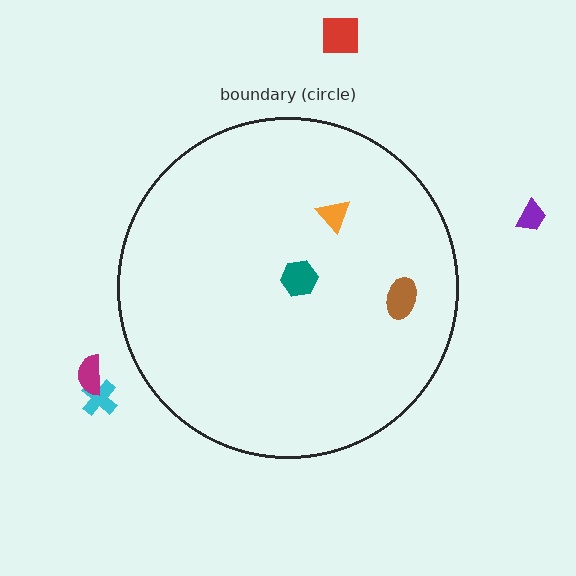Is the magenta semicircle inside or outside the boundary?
Outside.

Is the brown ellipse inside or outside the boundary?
Inside.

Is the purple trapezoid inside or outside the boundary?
Outside.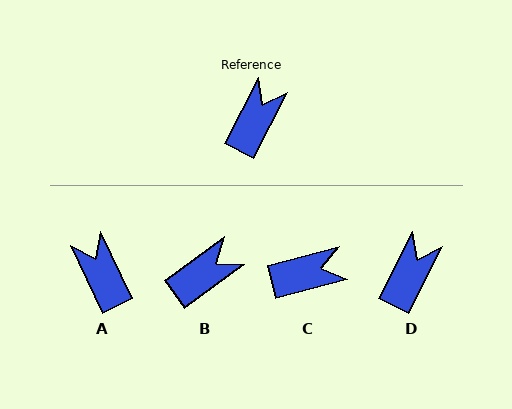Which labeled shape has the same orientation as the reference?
D.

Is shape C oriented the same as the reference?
No, it is off by about 48 degrees.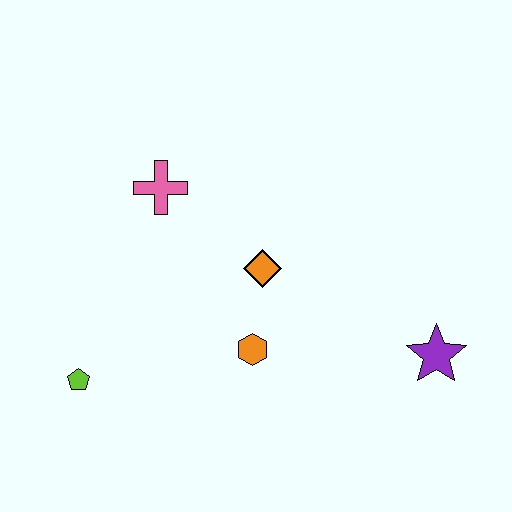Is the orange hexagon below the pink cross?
Yes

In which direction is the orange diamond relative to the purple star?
The orange diamond is to the left of the purple star.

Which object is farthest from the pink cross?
The purple star is farthest from the pink cross.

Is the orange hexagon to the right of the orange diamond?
No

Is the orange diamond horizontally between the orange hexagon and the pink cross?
No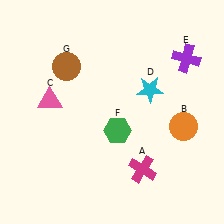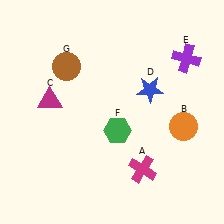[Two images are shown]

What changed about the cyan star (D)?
In Image 1, D is cyan. In Image 2, it changed to blue.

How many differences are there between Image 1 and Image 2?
There are 2 differences between the two images.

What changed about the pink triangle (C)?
In Image 1, C is pink. In Image 2, it changed to magenta.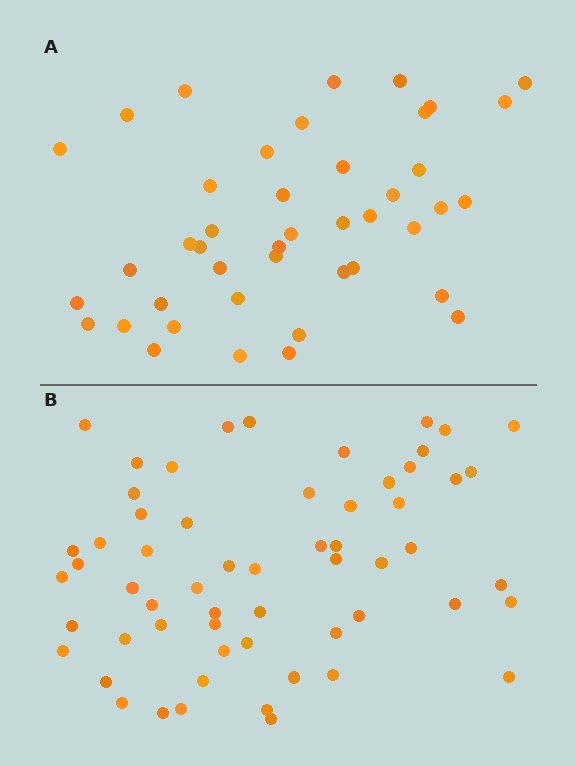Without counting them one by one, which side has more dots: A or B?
Region B (the bottom region) has more dots.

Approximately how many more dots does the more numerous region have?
Region B has approximately 15 more dots than region A.